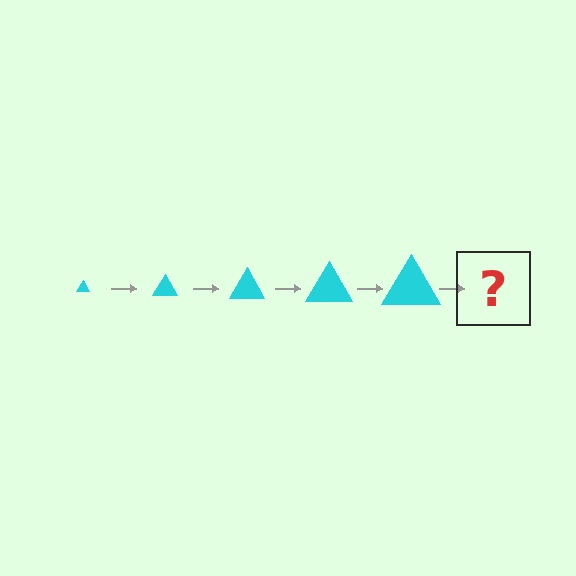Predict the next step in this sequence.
The next step is a cyan triangle, larger than the previous one.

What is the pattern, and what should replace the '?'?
The pattern is that the triangle gets progressively larger each step. The '?' should be a cyan triangle, larger than the previous one.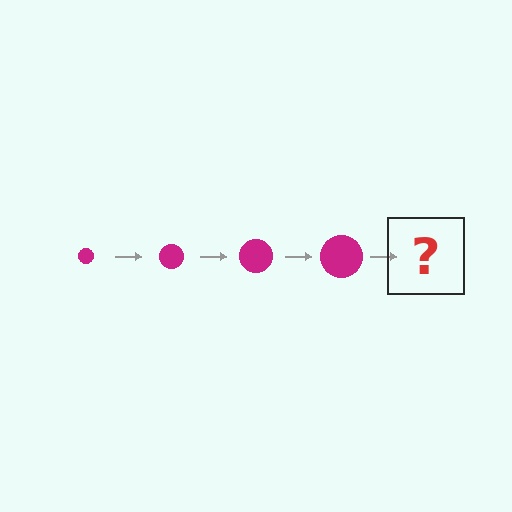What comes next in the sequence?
The next element should be a magenta circle, larger than the previous one.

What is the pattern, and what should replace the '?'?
The pattern is that the circle gets progressively larger each step. The '?' should be a magenta circle, larger than the previous one.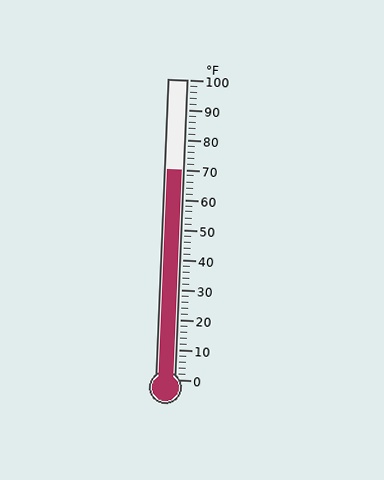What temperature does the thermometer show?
The thermometer shows approximately 70°F.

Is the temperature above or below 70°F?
The temperature is at 70°F.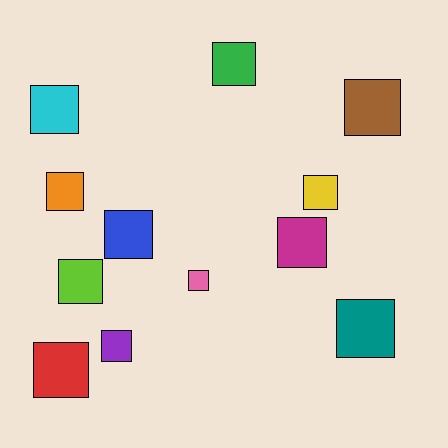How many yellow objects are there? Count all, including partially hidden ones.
There is 1 yellow object.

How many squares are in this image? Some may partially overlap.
There are 12 squares.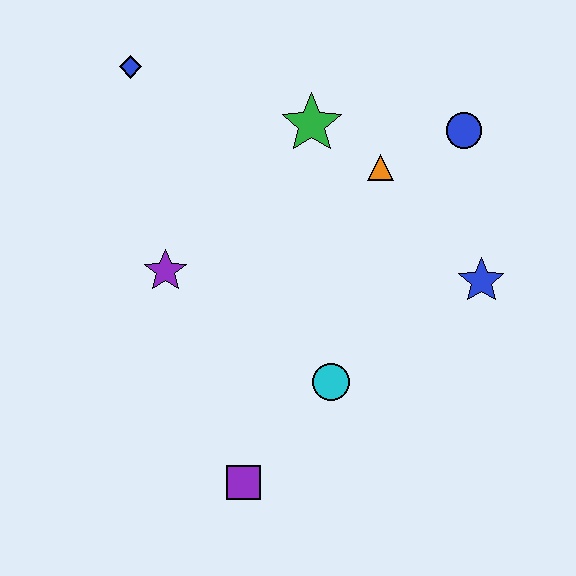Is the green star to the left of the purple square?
No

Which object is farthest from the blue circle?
The purple square is farthest from the blue circle.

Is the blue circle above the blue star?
Yes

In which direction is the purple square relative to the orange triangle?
The purple square is below the orange triangle.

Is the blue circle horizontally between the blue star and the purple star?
Yes